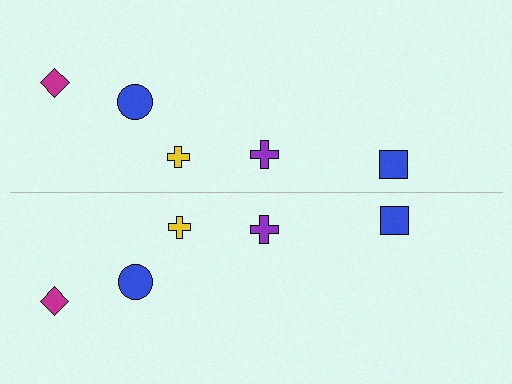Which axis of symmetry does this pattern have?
The pattern has a horizontal axis of symmetry running through the center of the image.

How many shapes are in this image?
There are 10 shapes in this image.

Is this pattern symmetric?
Yes, this pattern has bilateral (reflection) symmetry.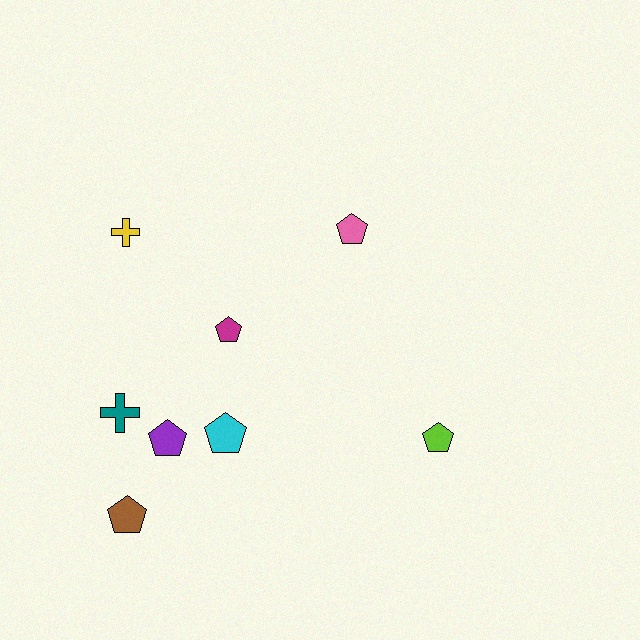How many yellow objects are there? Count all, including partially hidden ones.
There is 1 yellow object.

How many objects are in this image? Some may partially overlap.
There are 8 objects.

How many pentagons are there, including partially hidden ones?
There are 6 pentagons.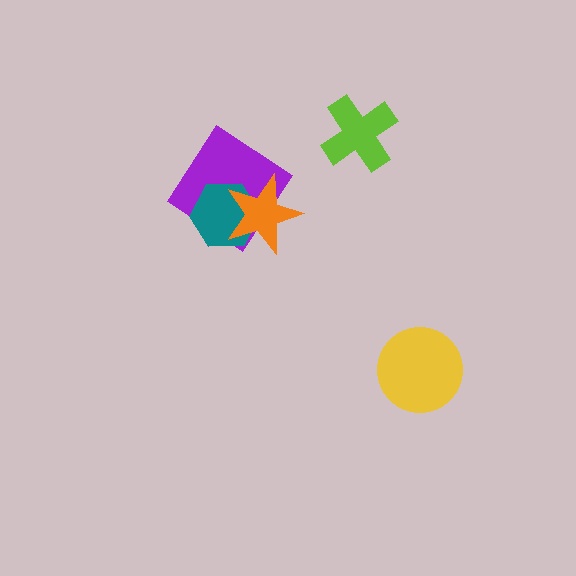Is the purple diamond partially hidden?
Yes, it is partially covered by another shape.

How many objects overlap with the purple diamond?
2 objects overlap with the purple diamond.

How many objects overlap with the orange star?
2 objects overlap with the orange star.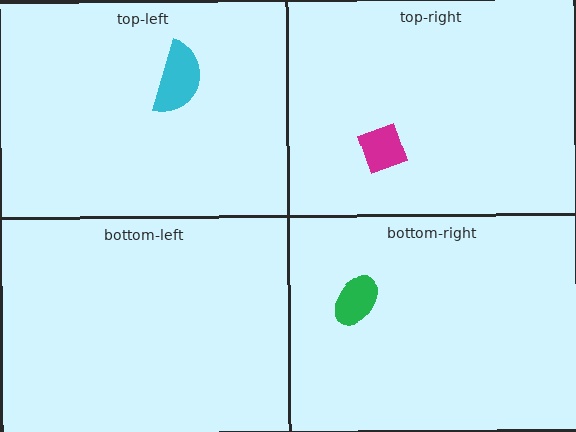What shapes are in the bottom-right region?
The green ellipse.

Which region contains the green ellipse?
The bottom-right region.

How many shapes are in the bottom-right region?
1.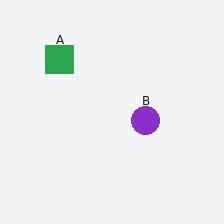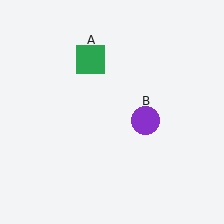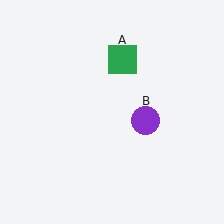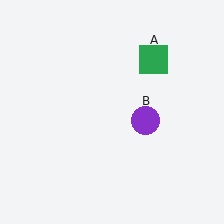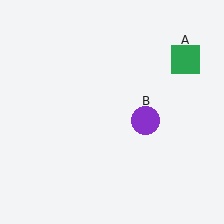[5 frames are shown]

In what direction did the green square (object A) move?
The green square (object A) moved right.